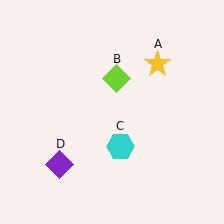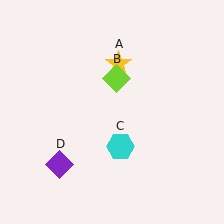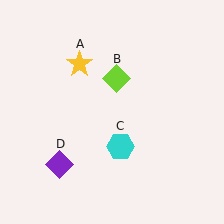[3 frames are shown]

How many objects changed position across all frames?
1 object changed position: yellow star (object A).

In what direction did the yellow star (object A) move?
The yellow star (object A) moved left.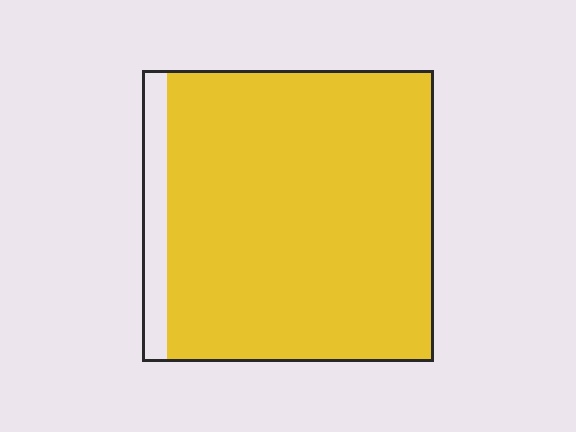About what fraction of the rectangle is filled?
About nine tenths (9/10).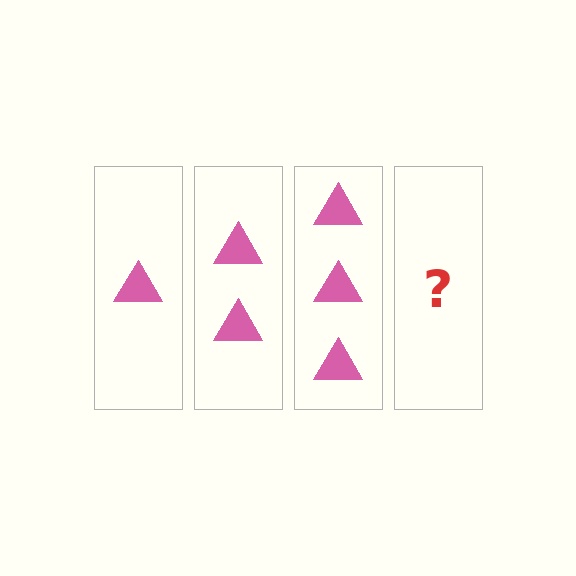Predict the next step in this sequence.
The next step is 4 triangles.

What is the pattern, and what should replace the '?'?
The pattern is that each step adds one more triangle. The '?' should be 4 triangles.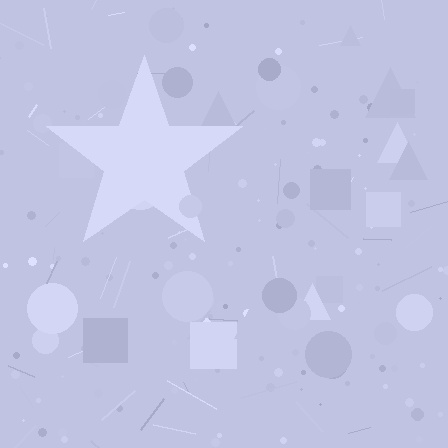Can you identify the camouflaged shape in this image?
The camouflaged shape is a star.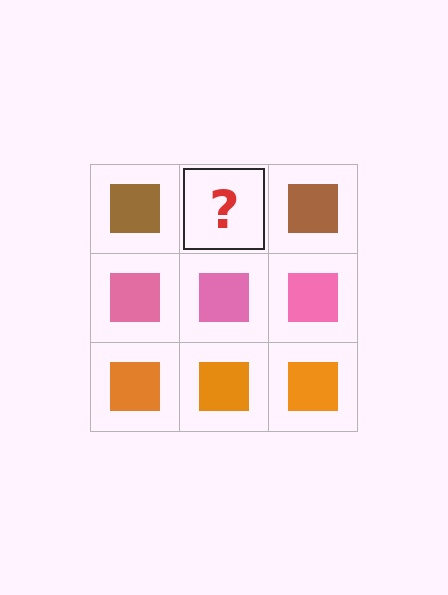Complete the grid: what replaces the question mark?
The question mark should be replaced with a brown square.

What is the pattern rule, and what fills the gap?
The rule is that each row has a consistent color. The gap should be filled with a brown square.